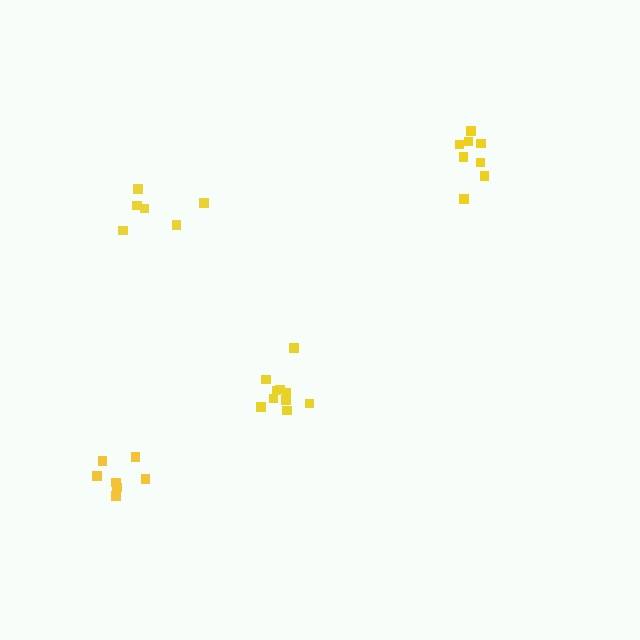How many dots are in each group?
Group 1: 10 dots, Group 2: 8 dots, Group 3: 6 dots, Group 4: 7 dots (31 total).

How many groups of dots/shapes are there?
There are 4 groups.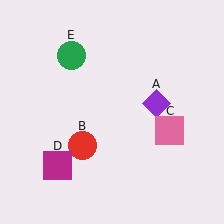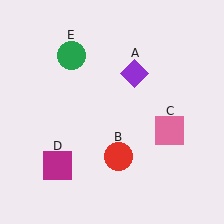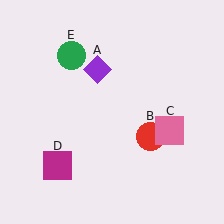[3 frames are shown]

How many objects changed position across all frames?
2 objects changed position: purple diamond (object A), red circle (object B).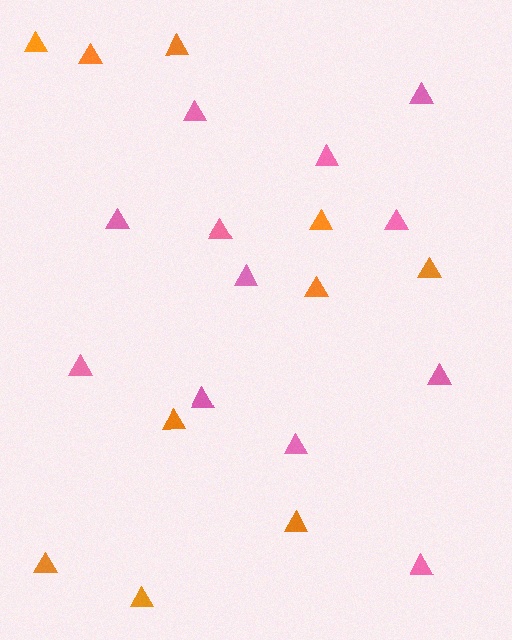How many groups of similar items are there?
There are 2 groups: one group of pink triangles (12) and one group of orange triangles (10).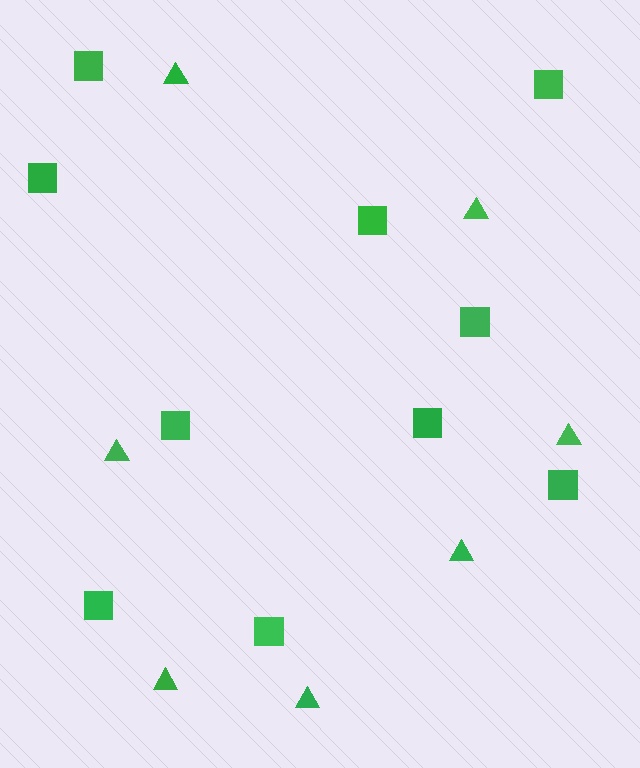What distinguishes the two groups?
There are 2 groups: one group of squares (10) and one group of triangles (7).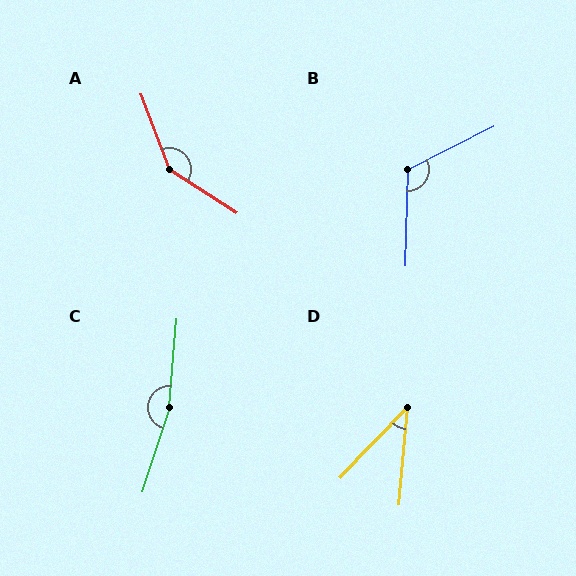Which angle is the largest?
C, at approximately 167 degrees.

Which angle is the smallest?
D, at approximately 39 degrees.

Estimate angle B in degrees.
Approximately 118 degrees.